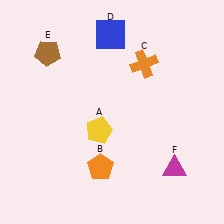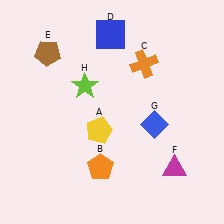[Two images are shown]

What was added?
A blue diamond (G), a lime star (H) were added in Image 2.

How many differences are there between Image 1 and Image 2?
There are 2 differences between the two images.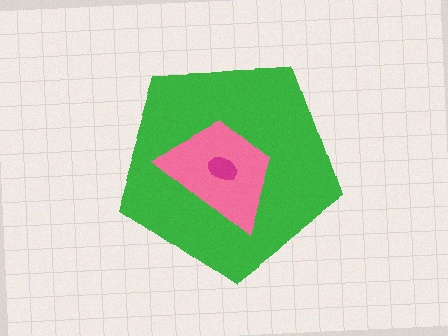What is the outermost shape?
The green pentagon.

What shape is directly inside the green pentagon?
The pink trapezoid.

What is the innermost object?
The magenta ellipse.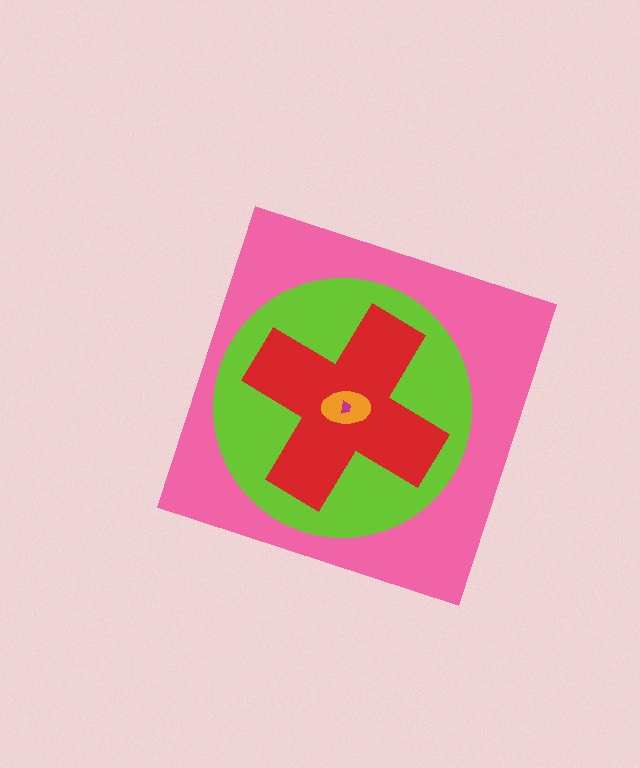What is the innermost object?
The magenta trapezoid.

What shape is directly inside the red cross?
The orange ellipse.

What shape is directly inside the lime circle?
The red cross.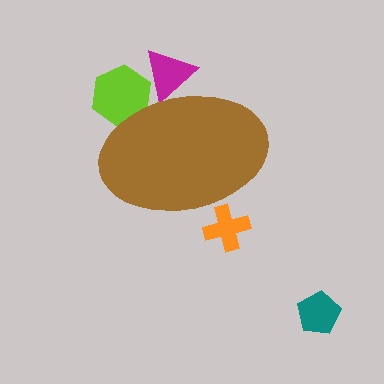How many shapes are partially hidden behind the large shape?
3 shapes are partially hidden.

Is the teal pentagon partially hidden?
No, the teal pentagon is fully visible.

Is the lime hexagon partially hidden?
Yes, the lime hexagon is partially hidden behind the brown ellipse.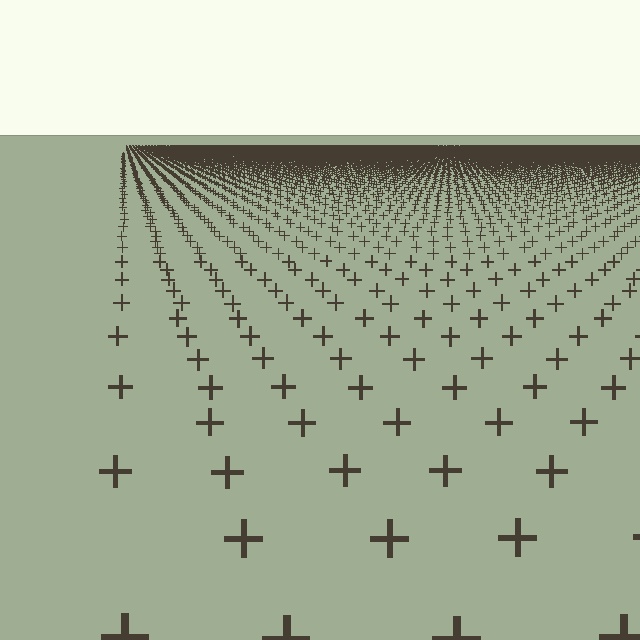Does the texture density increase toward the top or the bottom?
Density increases toward the top.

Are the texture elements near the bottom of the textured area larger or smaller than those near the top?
Larger. Near the bottom, elements are closer to the viewer and appear at a bigger on-screen size.